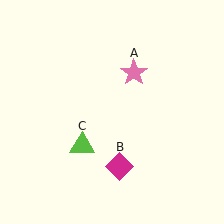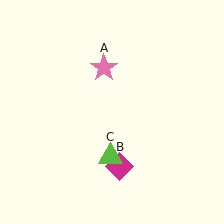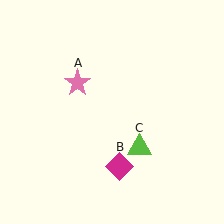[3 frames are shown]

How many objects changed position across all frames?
2 objects changed position: pink star (object A), lime triangle (object C).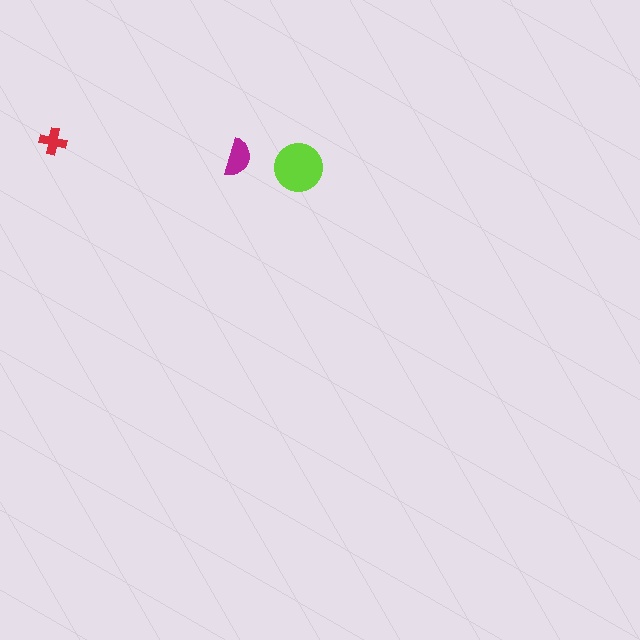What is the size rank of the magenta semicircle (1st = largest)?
2nd.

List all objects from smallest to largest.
The red cross, the magenta semicircle, the lime circle.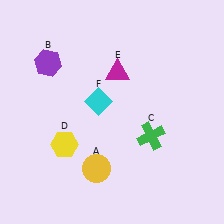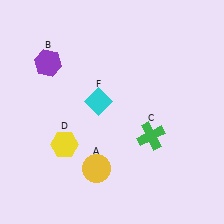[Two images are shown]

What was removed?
The magenta triangle (E) was removed in Image 2.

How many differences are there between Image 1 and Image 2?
There is 1 difference between the two images.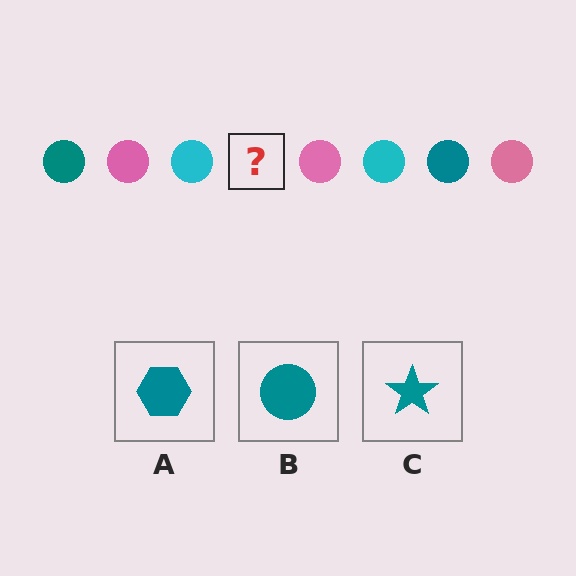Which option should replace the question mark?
Option B.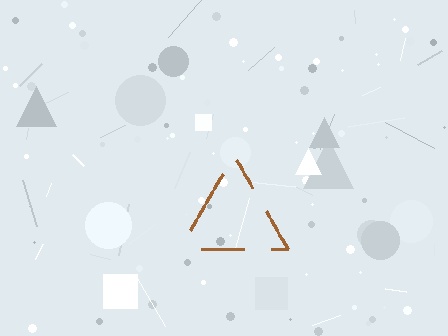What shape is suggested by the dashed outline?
The dashed outline suggests a triangle.